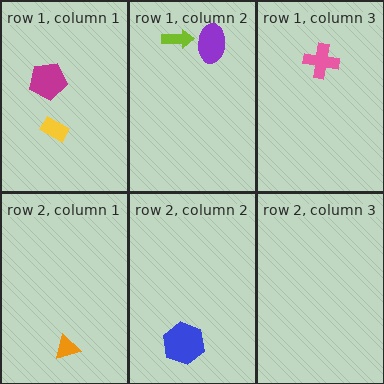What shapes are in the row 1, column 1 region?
The yellow rectangle, the magenta pentagon.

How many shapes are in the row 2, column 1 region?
1.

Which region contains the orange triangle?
The row 2, column 1 region.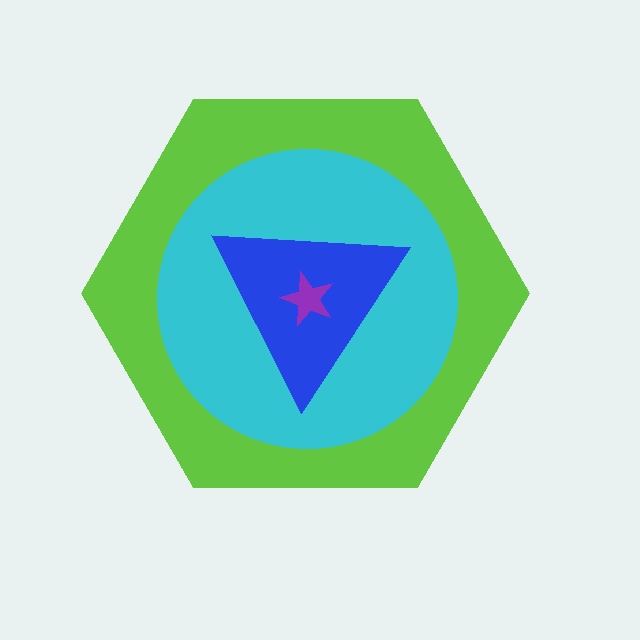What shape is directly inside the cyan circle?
The blue triangle.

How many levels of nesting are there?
4.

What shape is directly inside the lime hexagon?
The cyan circle.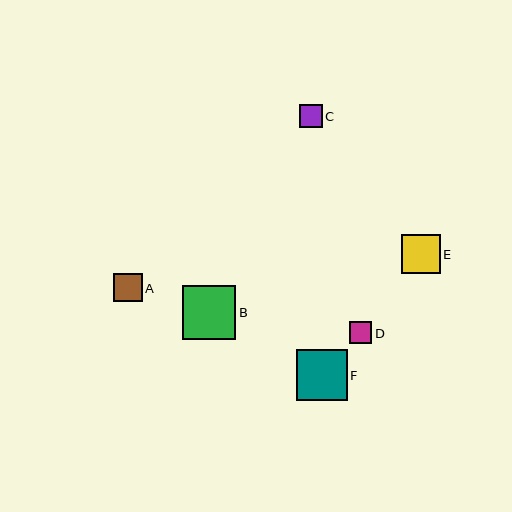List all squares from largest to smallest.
From largest to smallest: B, F, E, A, C, D.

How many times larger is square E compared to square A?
Square E is approximately 1.4 times the size of square A.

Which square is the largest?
Square B is the largest with a size of approximately 54 pixels.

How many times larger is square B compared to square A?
Square B is approximately 1.9 times the size of square A.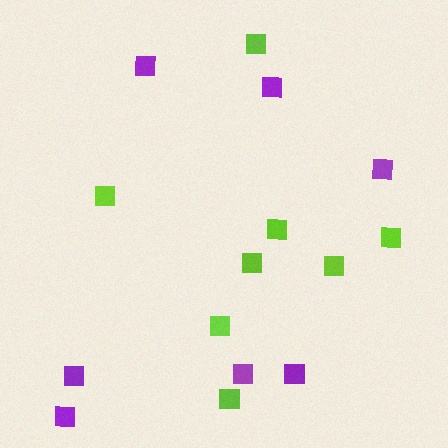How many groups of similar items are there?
There are 2 groups: one group of purple squares (7) and one group of lime squares (8).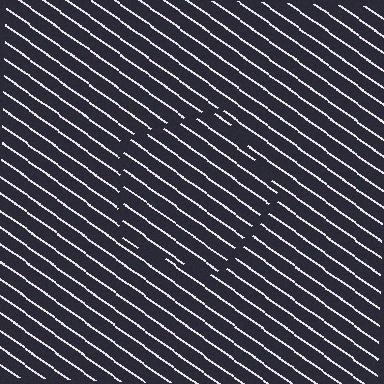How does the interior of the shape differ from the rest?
The interior of the shape contains the same grating, shifted by half a period — the contour is defined by the phase discontinuity where line-ends from the inner and outer gratings abut.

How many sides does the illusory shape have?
5 sides — the line-ends trace a pentagon.